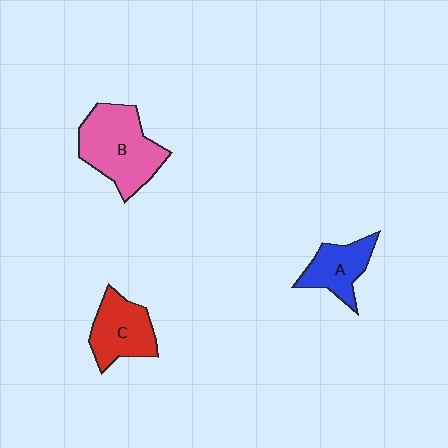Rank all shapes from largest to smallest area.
From largest to smallest: B (pink), C (red), A (blue).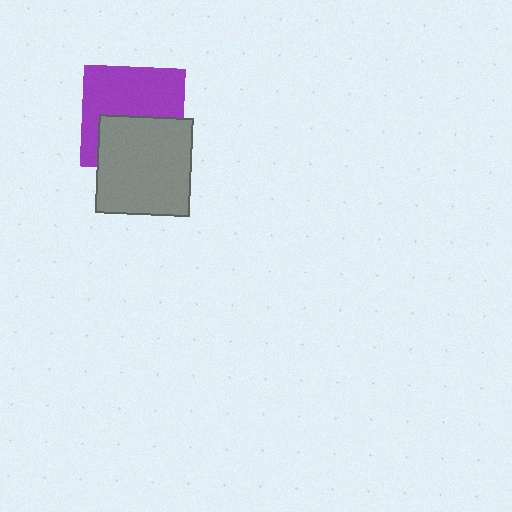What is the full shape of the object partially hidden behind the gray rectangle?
The partially hidden object is a purple square.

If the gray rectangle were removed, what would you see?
You would see the complete purple square.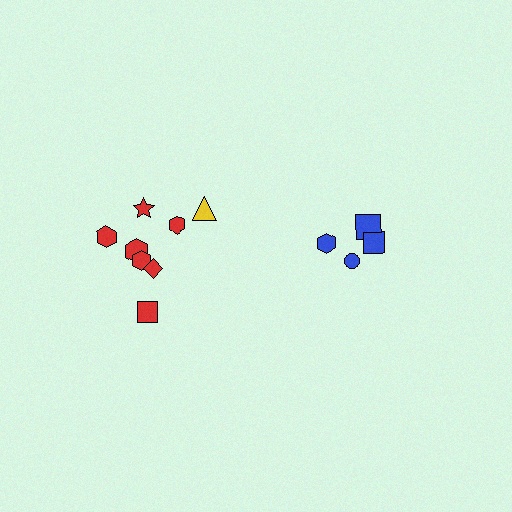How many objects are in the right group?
There are 4 objects.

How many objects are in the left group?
There are 8 objects.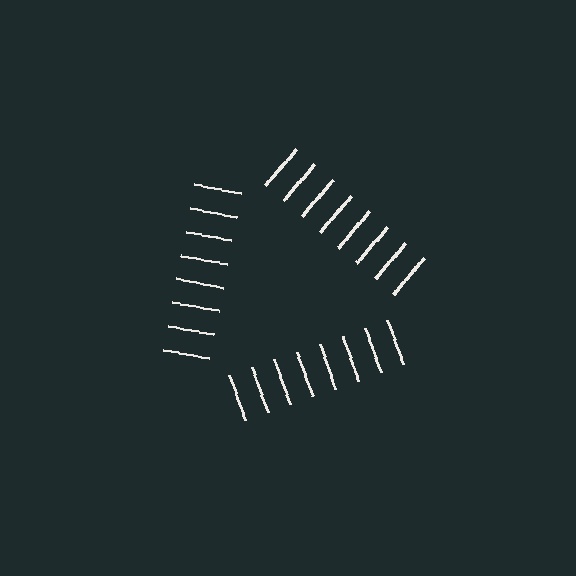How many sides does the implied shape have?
3 sides — the line-ends trace a triangle.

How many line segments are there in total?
24 — 8 along each of the 3 edges.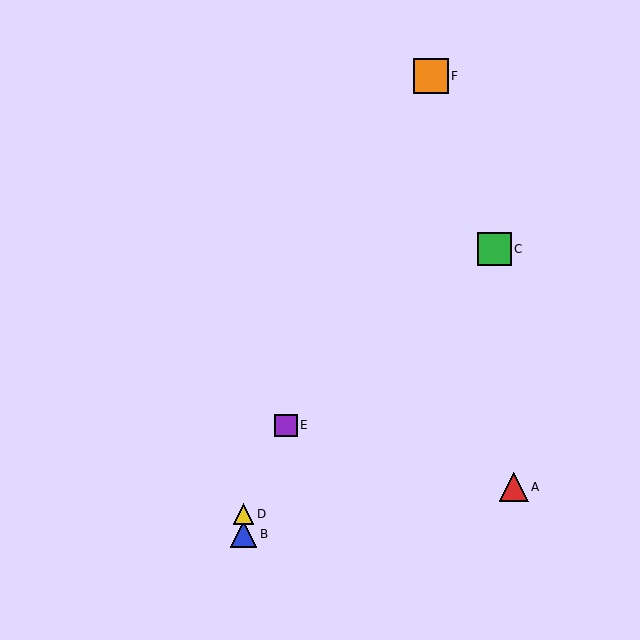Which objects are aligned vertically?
Objects B, D are aligned vertically.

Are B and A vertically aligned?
No, B is at x≈243 and A is at x≈514.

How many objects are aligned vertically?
2 objects (B, D) are aligned vertically.